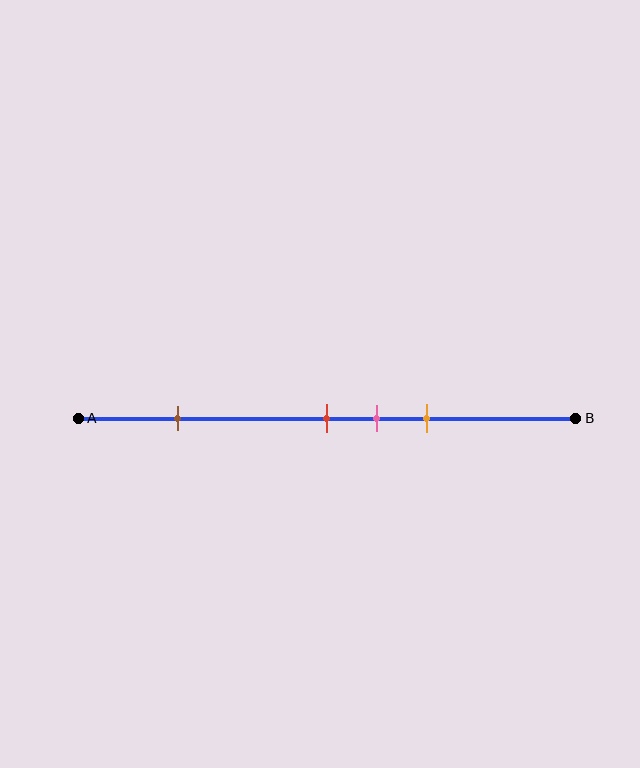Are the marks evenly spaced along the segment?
No, the marks are not evenly spaced.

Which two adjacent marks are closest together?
The red and pink marks are the closest adjacent pair.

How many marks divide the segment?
There are 4 marks dividing the segment.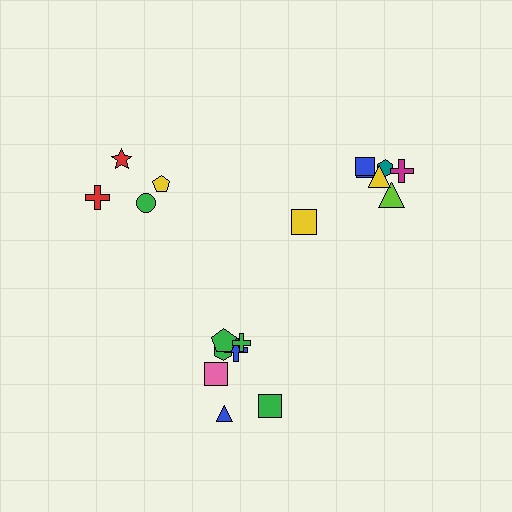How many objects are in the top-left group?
There are 4 objects.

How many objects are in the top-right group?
There are 7 objects.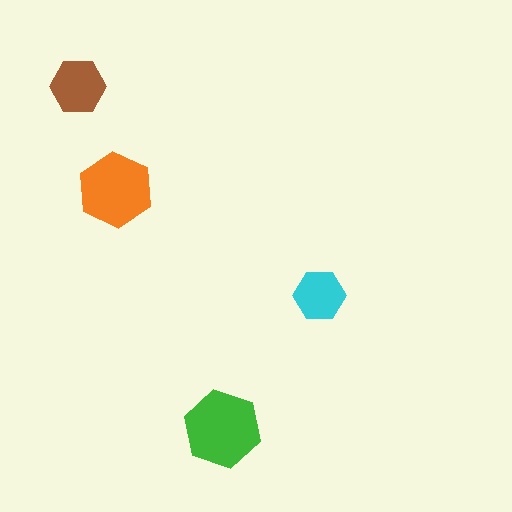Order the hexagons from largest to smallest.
the green one, the orange one, the brown one, the cyan one.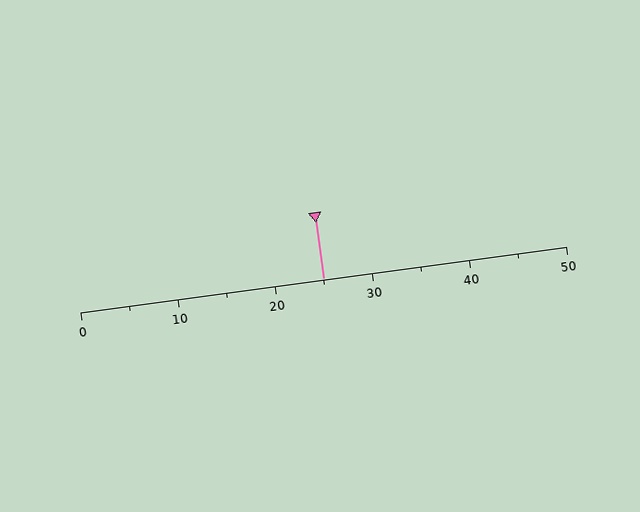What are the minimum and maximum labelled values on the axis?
The axis runs from 0 to 50.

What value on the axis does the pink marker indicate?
The marker indicates approximately 25.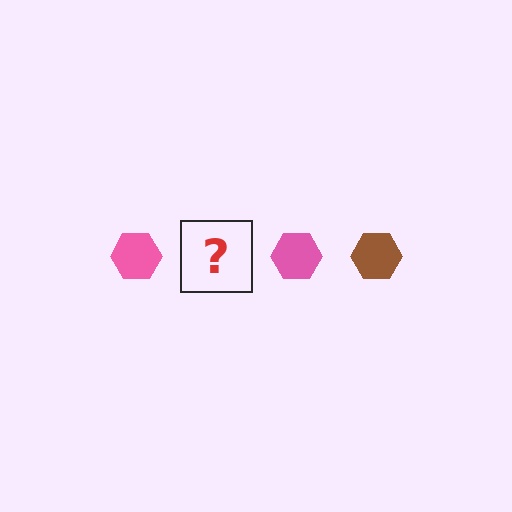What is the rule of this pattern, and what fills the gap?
The rule is that the pattern cycles through pink, brown hexagons. The gap should be filled with a brown hexagon.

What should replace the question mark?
The question mark should be replaced with a brown hexagon.